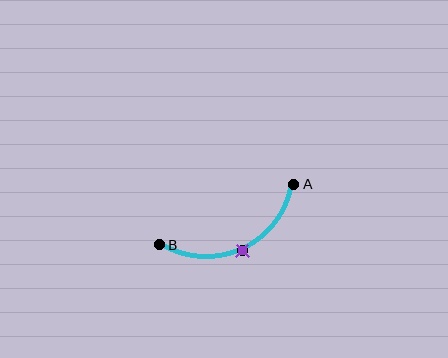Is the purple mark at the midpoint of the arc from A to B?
Yes. The purple mark lies on the arc at equal arc-length from both A and B — it is the arc midpoint.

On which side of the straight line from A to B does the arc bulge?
The arc bulges below the straight line connecting A and B.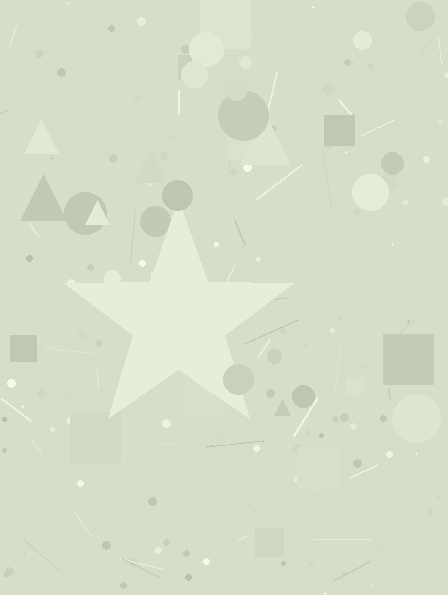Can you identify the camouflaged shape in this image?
The camouflaged shape is a star.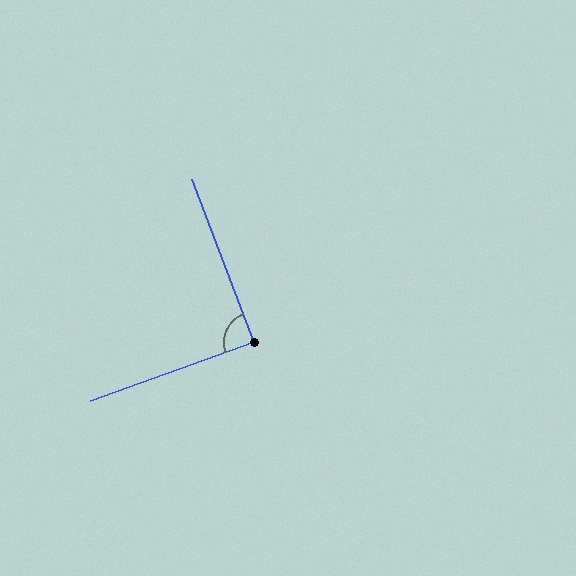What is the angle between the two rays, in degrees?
Approximately 88 degrees.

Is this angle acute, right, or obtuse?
It is approximately a right angle.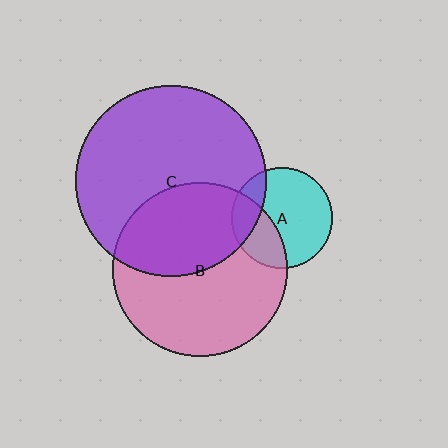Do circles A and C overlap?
Yes.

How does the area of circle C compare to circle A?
Approximately 3.6 times.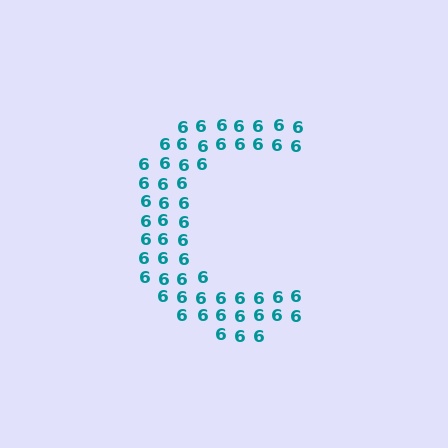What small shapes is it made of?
It is made of small digit 6's.